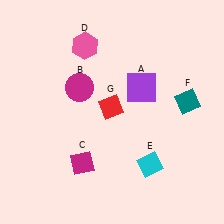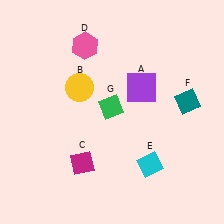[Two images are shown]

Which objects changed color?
B changed from magenta to yellow. G changed from red to green.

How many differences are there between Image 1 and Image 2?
There are 2 differences between the two images.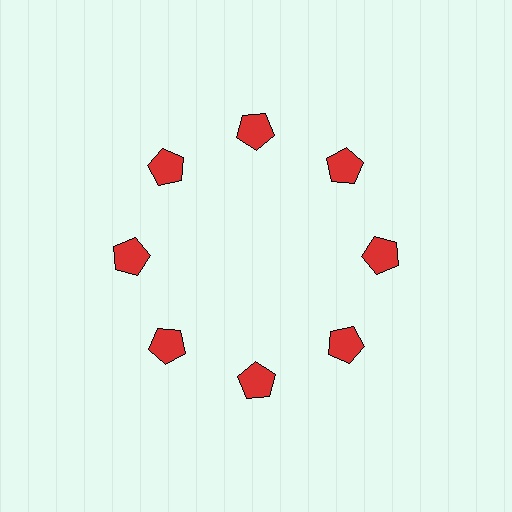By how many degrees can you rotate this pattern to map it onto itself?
The pattern maps onto itself every 45 degrees of rotation.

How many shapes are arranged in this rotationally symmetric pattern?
There are 8 shapes, arranged in 8 groups of 1.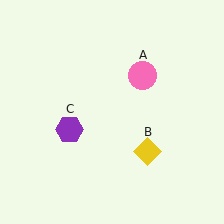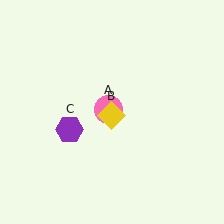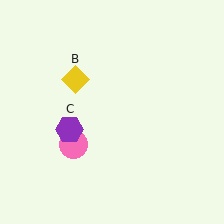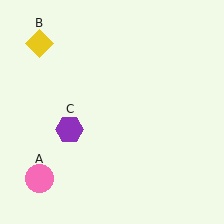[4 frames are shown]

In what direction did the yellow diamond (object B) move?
The yellow diamond (object B) moved up and to the left.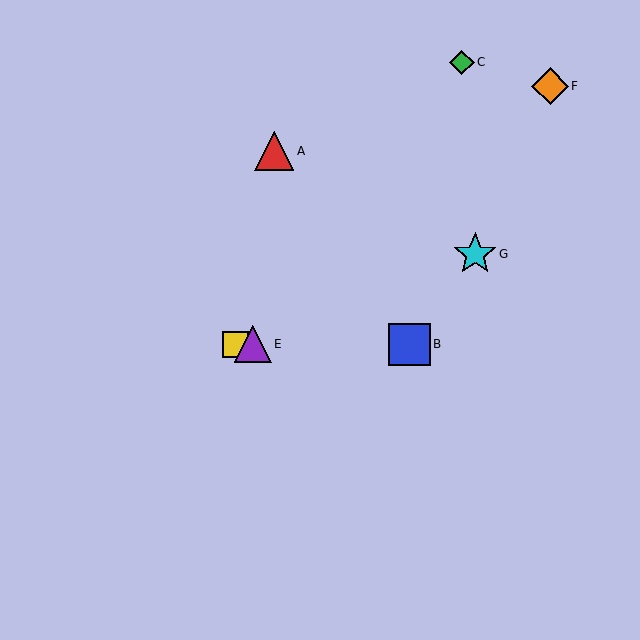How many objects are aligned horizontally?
3 objects (B, D, E) are aligned horizontally.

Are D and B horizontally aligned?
Yes, both are at y≈344.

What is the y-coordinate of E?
Object E is at y≈344.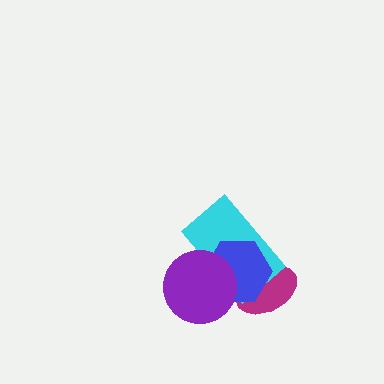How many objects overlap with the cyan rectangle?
3 objects overlap with the cyan rectangle.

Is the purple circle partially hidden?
No, no other shape covers it.